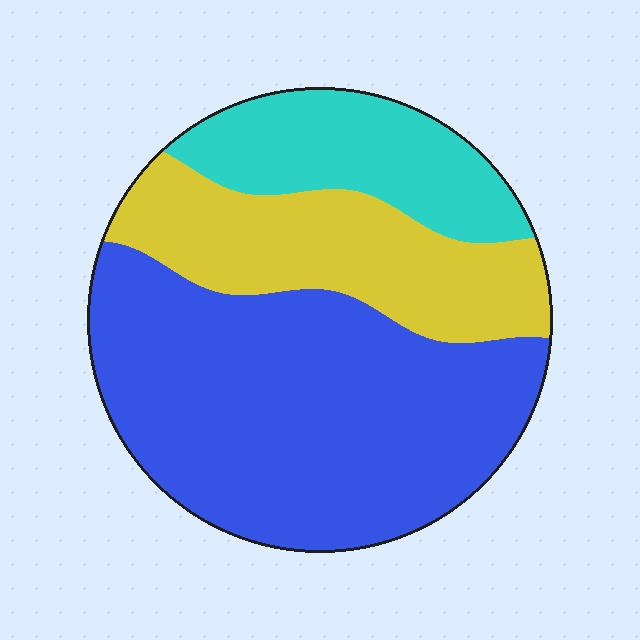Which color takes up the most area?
Blue, at roughly 55%.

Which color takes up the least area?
Cyan, at roughly 20%.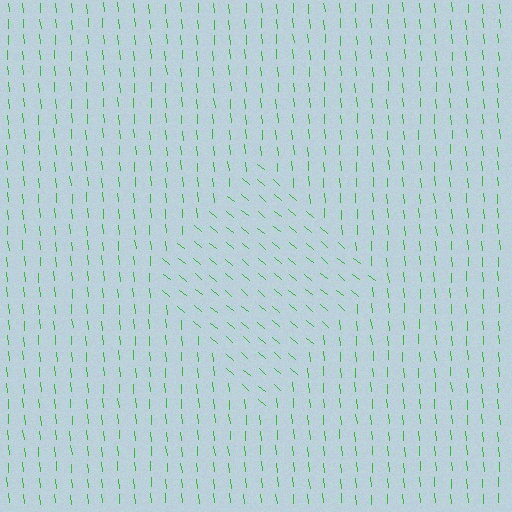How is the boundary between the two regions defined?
The boundary is defined purely by a change in line orientation (approximately 45 degrees difference). All lines are the same color and thickness.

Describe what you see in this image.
The image is filled with small green line segments. A diamond region in the image has lines oriented differently from the surrounding lines, creating a visible texture boundary.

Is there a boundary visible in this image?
Yes, there is a texture boundary formed by a change in line orientation.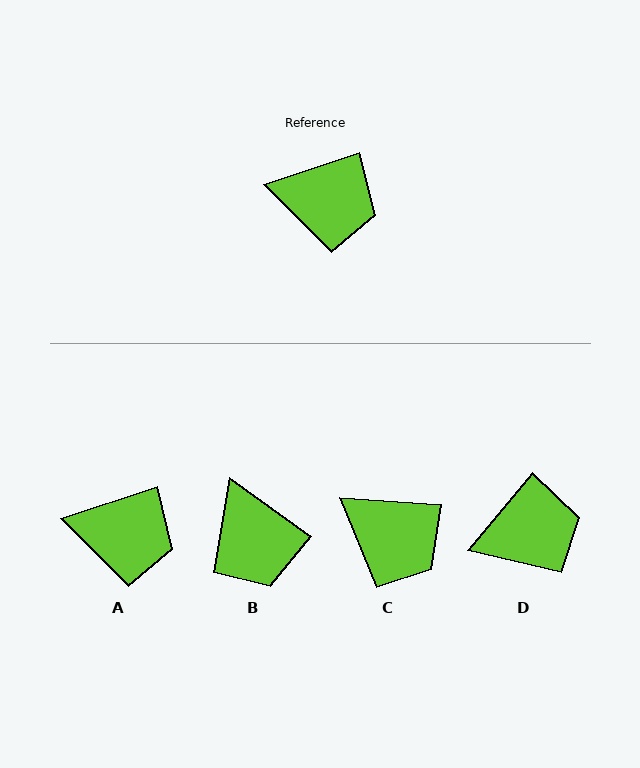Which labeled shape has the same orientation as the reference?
A.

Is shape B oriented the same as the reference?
No, it is off by about 54 degrees.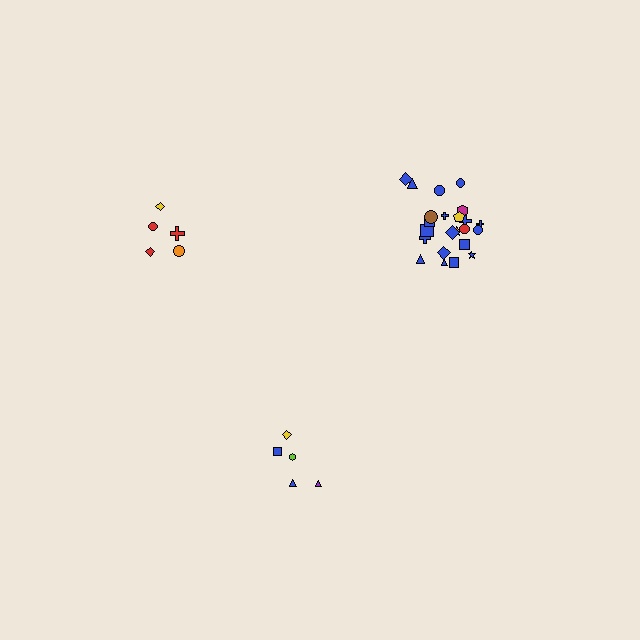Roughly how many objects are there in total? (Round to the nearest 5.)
Roughly 35 objects in total.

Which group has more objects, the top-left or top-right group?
The top-right group.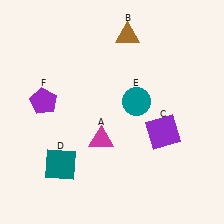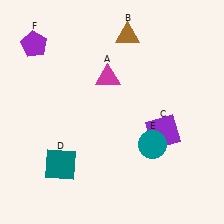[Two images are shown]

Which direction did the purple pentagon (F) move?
The purple pentagon (F) moved up.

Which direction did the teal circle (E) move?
The teal circle (E) moved down.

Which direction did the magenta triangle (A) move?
The magenta triangle (A) moved up.